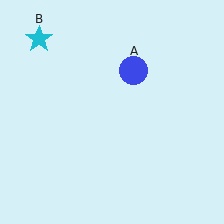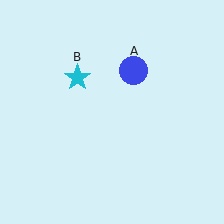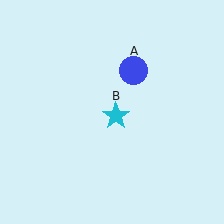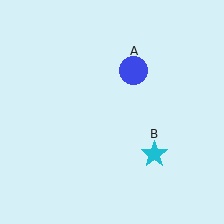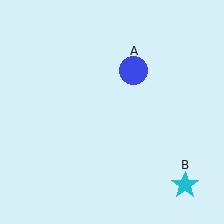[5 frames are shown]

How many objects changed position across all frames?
1 object changed position: cyan star (object B).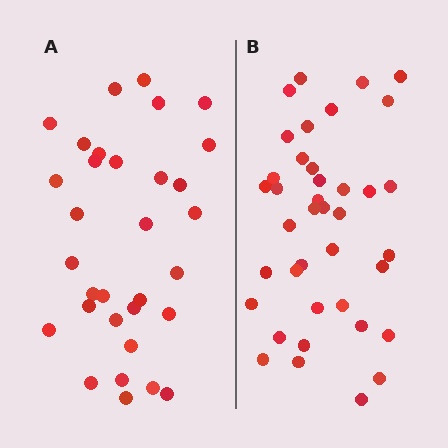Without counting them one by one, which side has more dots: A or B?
Region B (the right region) has more dots.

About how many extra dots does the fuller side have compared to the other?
Region B has roughly 8 or so more dots than region A.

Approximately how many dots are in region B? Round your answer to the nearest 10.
About 40 dots. (The exact count is 39, which rounds to 40.)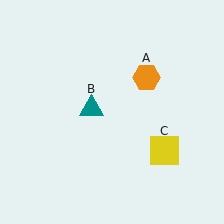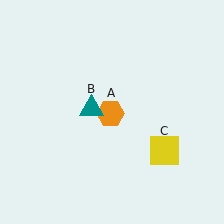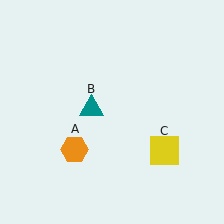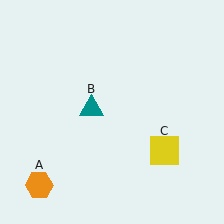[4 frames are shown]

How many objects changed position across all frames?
1 object changed position: orange hexagon (object A).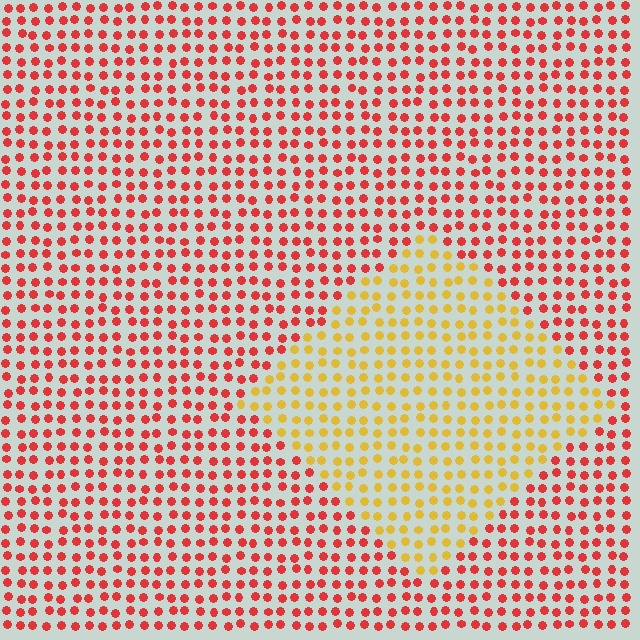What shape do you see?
I see a diamond.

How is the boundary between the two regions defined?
The boundary is defined purely by a slight shift in hue (about 49 degrees). Spacing, size, and orientation are identical on both sides.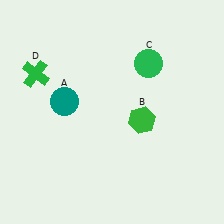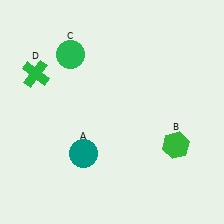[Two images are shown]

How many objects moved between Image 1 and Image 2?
3 objects moved between the two images.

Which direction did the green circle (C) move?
The green circle (C) moved left.